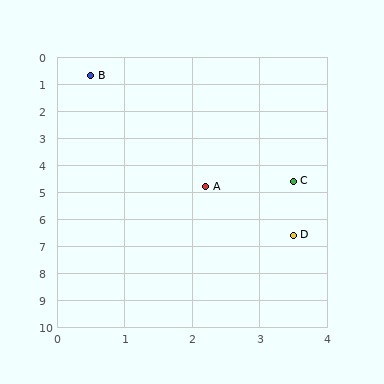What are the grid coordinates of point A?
Point A is at approximately (2.2, 4.8).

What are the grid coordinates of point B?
Point B is at approximately (0.5, 0.7).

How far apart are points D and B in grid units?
Points D and B are about 6.6 grid units apart.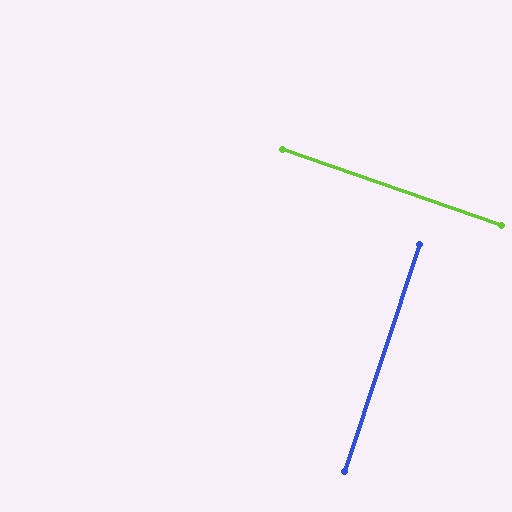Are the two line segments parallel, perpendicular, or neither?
Perpendicular — they meet at approximately 89°.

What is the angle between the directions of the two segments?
Approximately 89 degrees.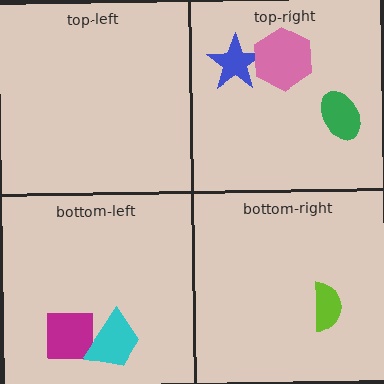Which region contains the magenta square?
The bottom-left region.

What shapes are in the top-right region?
The green ellipse, the blue star, the pink hexagon.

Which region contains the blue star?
The top-right region.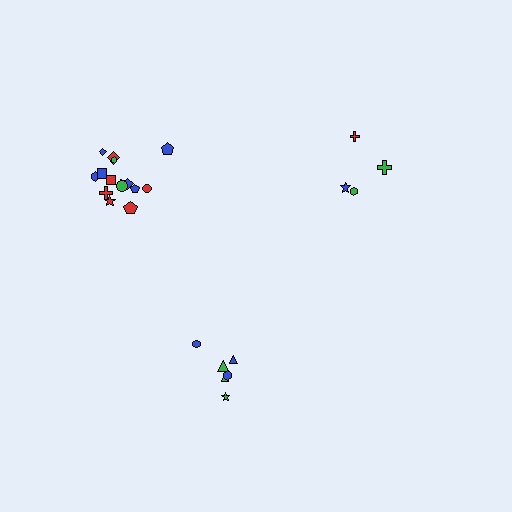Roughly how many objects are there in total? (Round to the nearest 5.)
Roughly 25 objects in total.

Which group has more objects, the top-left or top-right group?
The top-left group.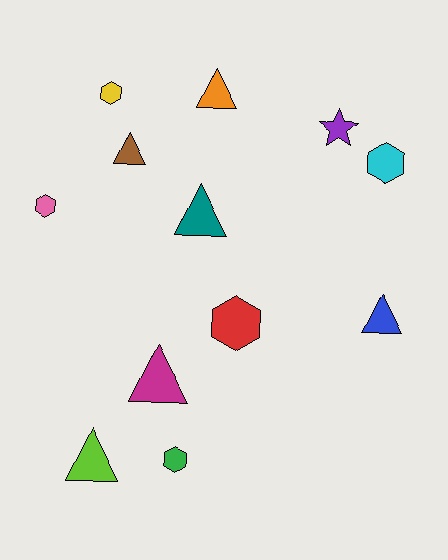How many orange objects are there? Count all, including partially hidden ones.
There is 1 orange object.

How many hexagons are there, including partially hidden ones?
There are 5 hexagons.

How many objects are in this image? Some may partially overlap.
There are 12 objects.